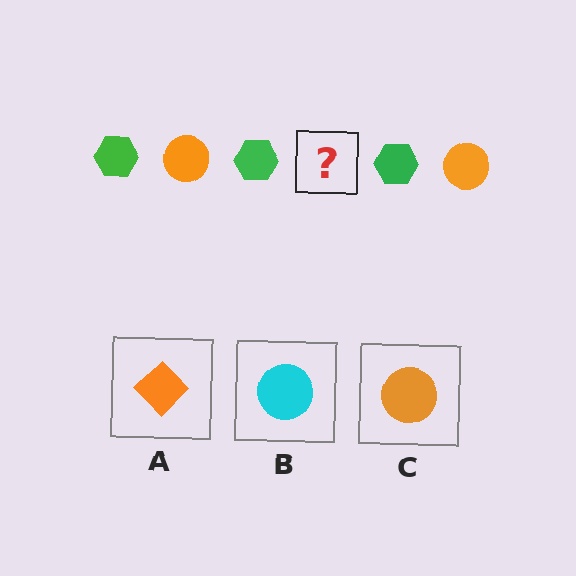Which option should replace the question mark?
Option C.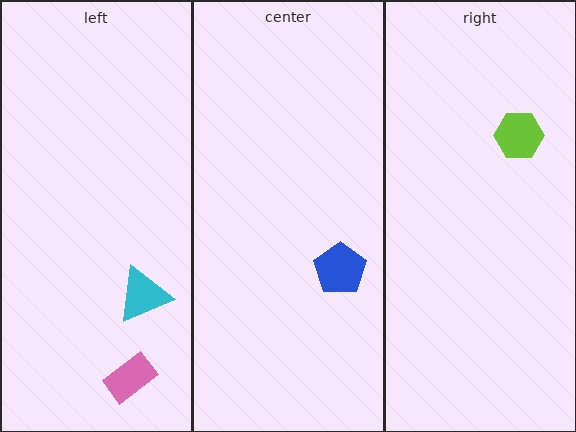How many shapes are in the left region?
2.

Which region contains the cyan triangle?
The left region.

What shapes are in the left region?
The pink rectangle, the cyan triangle.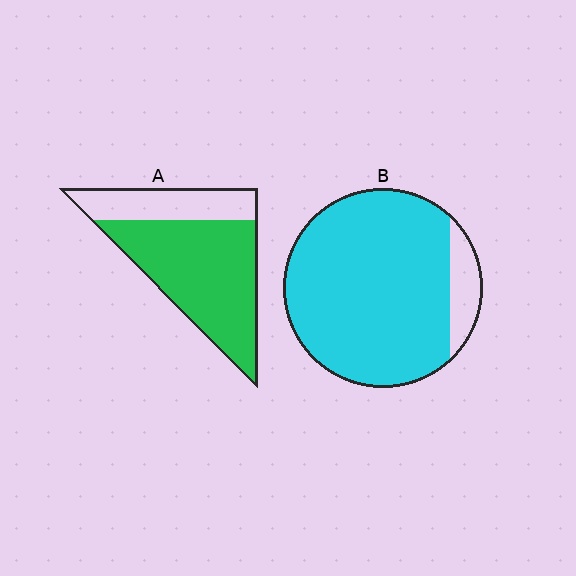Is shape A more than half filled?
Yes.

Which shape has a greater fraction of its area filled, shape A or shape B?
Shape B.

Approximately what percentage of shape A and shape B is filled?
A is approximately 70% and B is approximately 90%.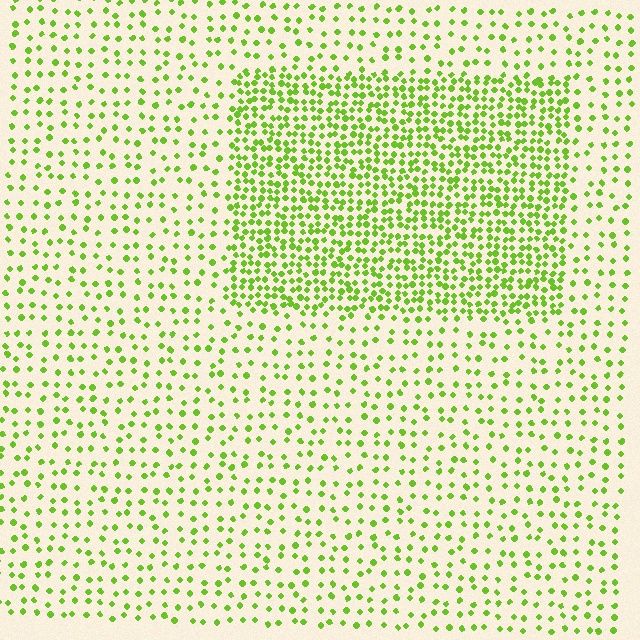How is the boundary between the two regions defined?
The boundary is defined by a change in element density (approximately 2.5x ratio). All elements are the same color, size, and shape.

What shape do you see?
I see a rectangle.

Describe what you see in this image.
The image contains small lime elements arranged at two different densities. A rectangle-shaped region is visible where the elements are more densely packed than the surrounding area.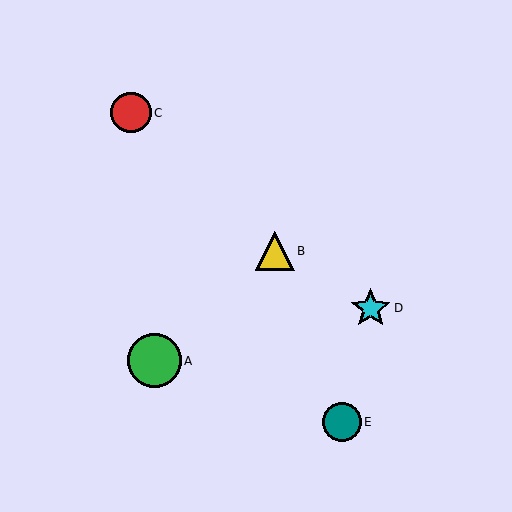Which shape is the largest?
The green circle (labeled A) is the largest.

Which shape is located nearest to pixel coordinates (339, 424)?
The teal circle (labeled E) at (342, 422) is nearest to that location.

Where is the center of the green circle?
The center of the green circle is at (154, 361).